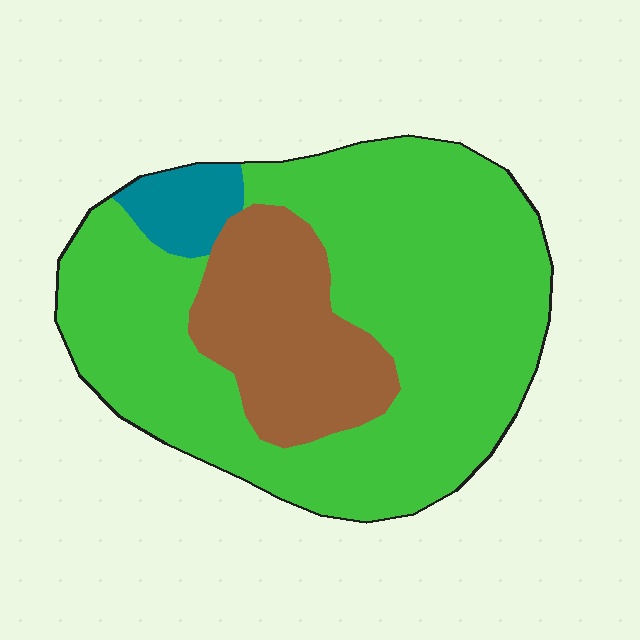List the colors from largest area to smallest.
From largest to smallest: green, brown, teal.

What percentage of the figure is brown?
Brown covers 22% of the figure.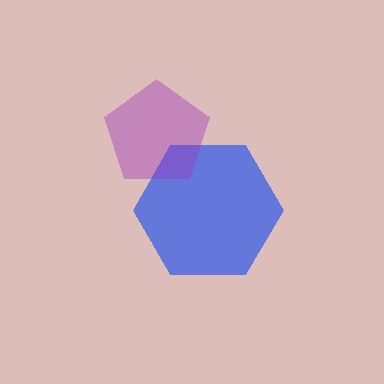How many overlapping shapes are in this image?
There are 2 overlapping shapes in the image.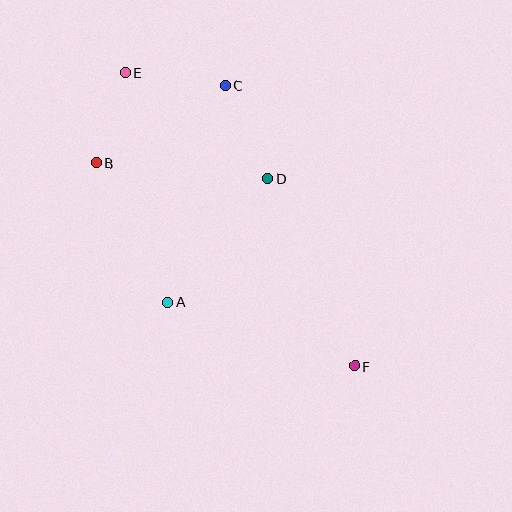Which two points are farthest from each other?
Points E and F are farthest from each other.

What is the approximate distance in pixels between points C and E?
The distance between C and E is approximately 100 pixels.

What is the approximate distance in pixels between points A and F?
The distance between A and F is approximately 198 pixels.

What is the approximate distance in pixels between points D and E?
The distance between D and E is approximately 177 pixels.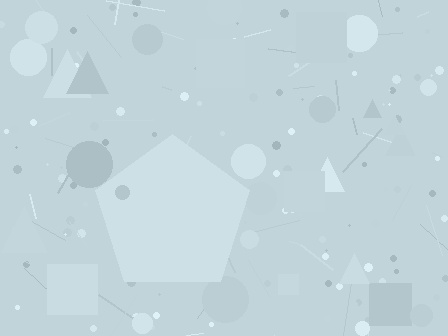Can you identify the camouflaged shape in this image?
The camouflaged shape is a pentagon.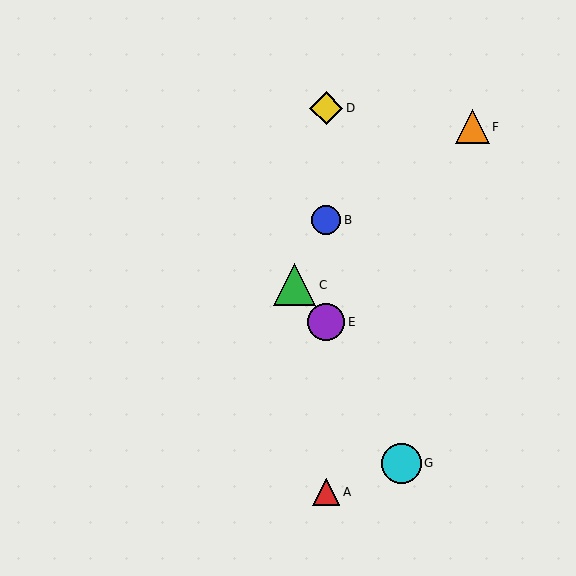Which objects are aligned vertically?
Objects A, B, D, E are aligned vertically.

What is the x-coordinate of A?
Object A is at x≈326.